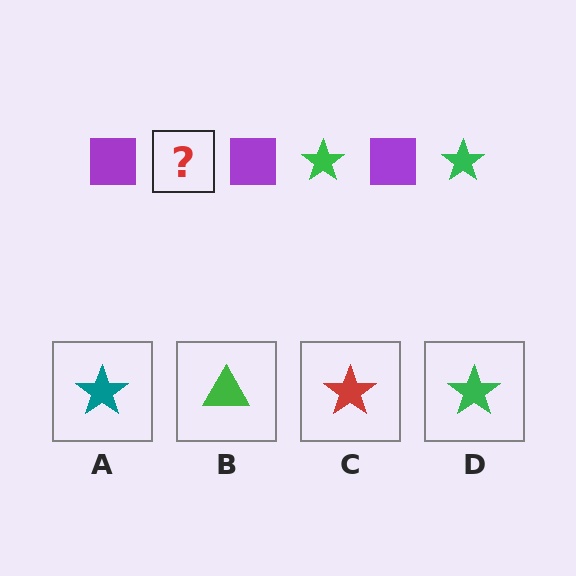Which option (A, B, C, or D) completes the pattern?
D.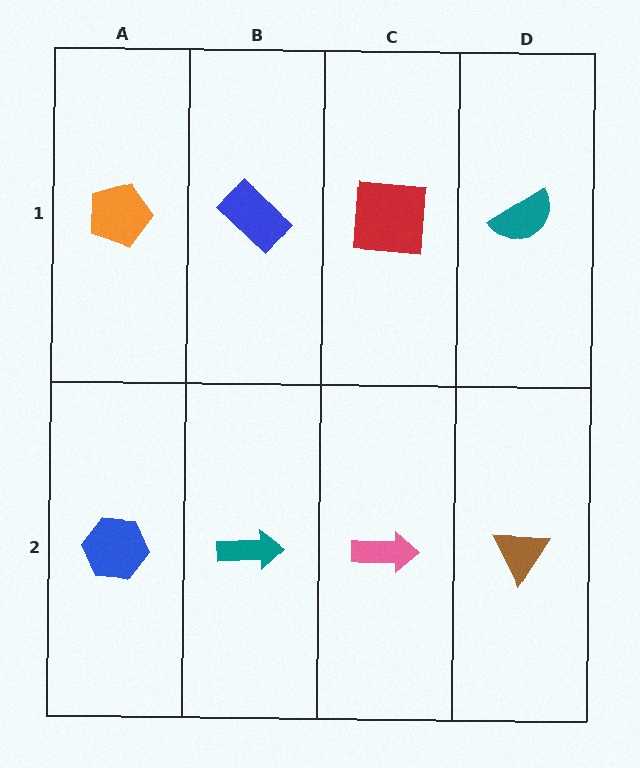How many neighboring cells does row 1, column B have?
3.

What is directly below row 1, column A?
A blue hexagon.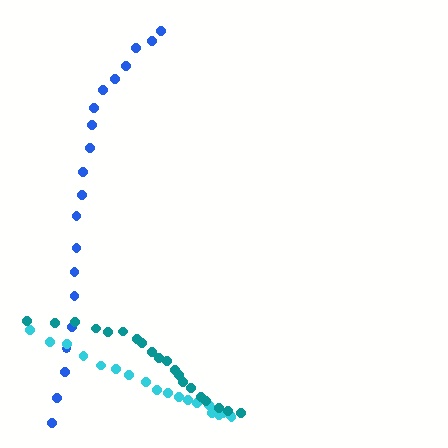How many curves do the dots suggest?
There are 3 distinct paths.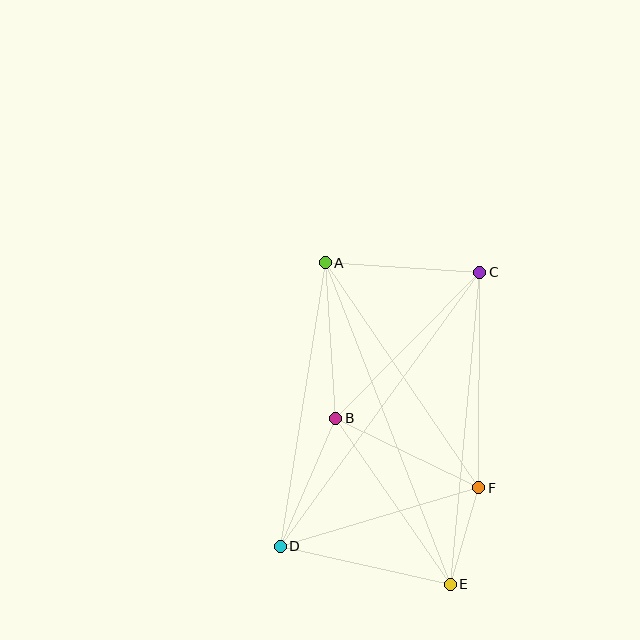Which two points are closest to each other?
Points E and F are closest to each other.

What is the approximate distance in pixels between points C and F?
The distance between C and F is approximately 216 pixels.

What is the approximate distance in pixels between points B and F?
The distance between B and F is approximately 159 pixels.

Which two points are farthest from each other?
Points A and E are farthest from each other.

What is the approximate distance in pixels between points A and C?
The distance between A and C is approximately 155 pixels.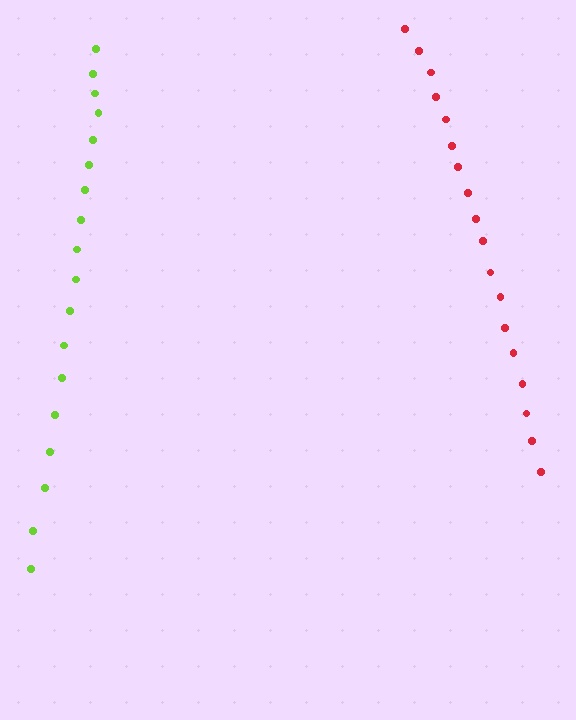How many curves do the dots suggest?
There are 2 distinct paths.